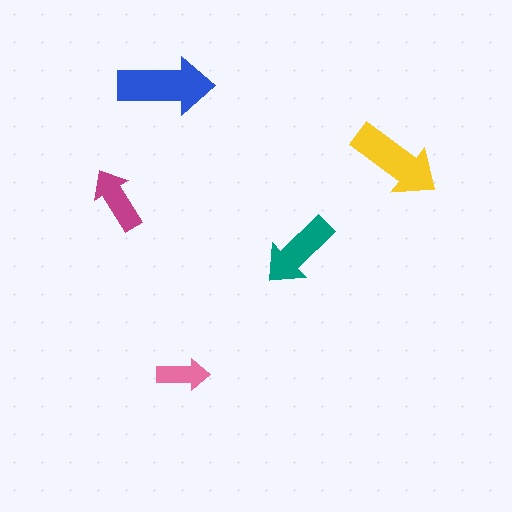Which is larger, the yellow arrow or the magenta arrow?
The yellow one.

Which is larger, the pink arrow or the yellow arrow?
The yellow one.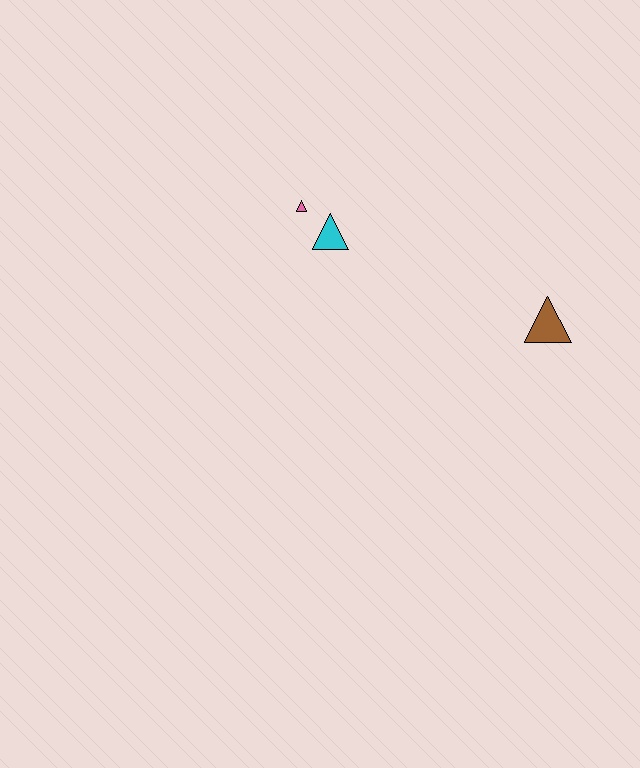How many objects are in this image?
There are 3 objects.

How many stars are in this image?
There are no stars.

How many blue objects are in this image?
There are no blue objects.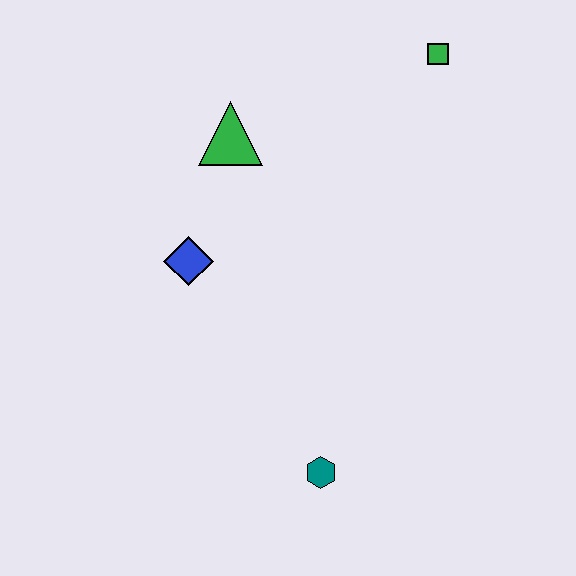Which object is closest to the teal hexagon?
The blue diamond is closest to the teal hexagon.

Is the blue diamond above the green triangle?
No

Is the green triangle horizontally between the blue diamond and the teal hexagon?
Yes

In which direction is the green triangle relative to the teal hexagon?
The green triangle is above the teal hexagon.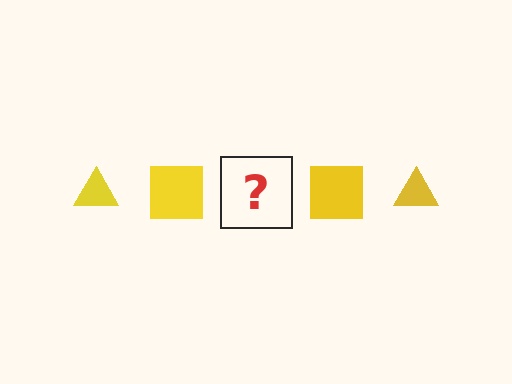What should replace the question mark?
The question mark should be replaced with a yellow triangle.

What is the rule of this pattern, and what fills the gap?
The rule is that the pattern cycles through triangle, square shapes in yellow. The gap should be filled with a yellow triangle.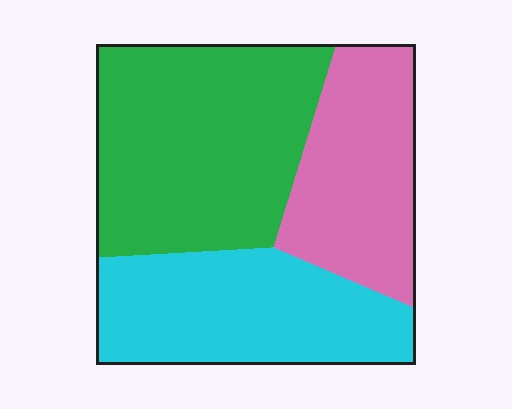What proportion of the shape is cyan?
Cyan takes up about one third (1/3) of the shape.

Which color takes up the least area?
Pink, at roughly 25%.